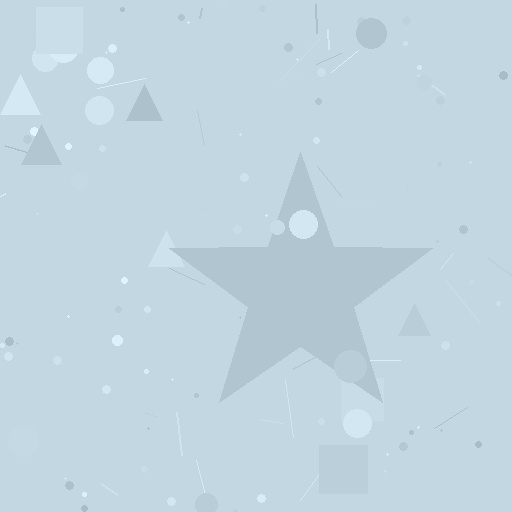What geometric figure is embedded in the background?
A star is embedded in the background.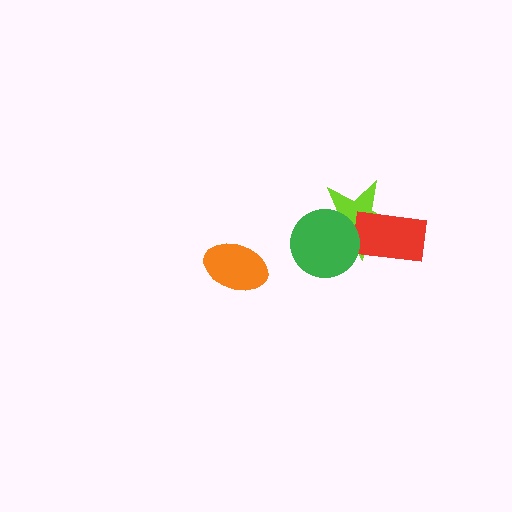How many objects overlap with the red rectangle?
1 object overlaps with the red rectangle.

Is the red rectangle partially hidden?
No, no other shape covers it.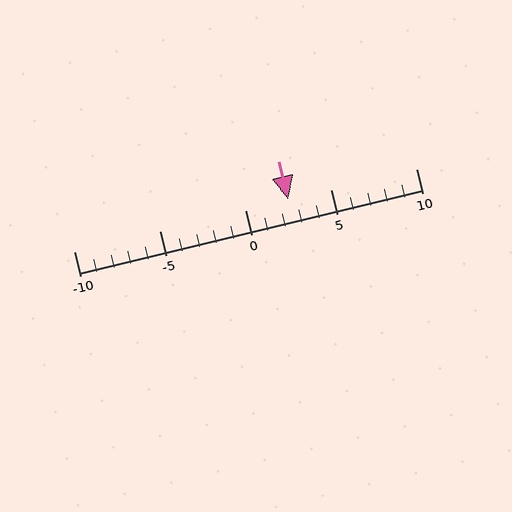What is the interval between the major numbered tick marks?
The major tick marks are spaced 5 units apart.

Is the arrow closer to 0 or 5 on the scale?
The arrow is closer to 5.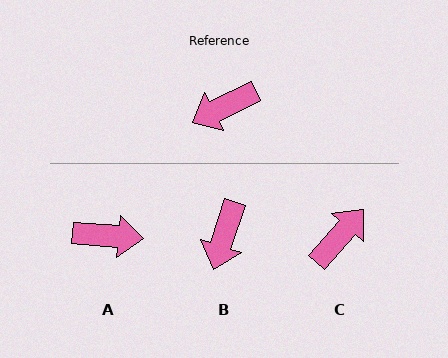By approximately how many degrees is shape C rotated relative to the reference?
Approximately 158 degrees clockwise.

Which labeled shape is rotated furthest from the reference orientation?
C, about 158 degrees away.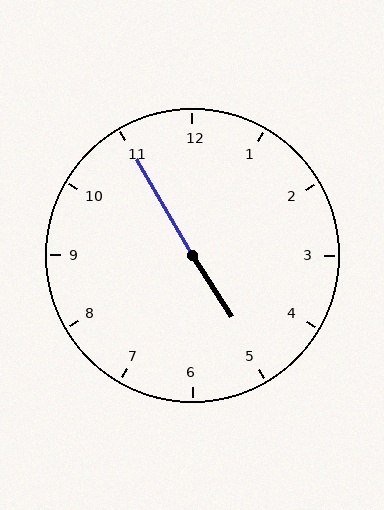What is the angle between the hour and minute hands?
Approximately 178 degrees.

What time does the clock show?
4:55.